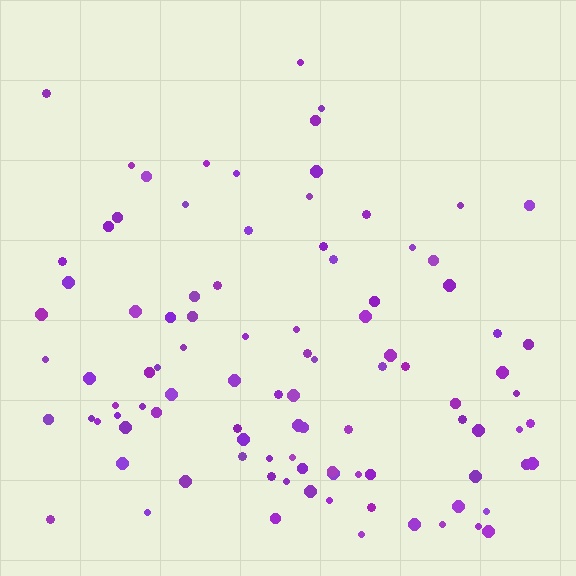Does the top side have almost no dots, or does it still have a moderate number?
Still a moderate number, just noticeably fewer than the bottom.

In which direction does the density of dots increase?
From top to bottom, with the bottom side densest.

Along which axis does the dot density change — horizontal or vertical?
Vertical.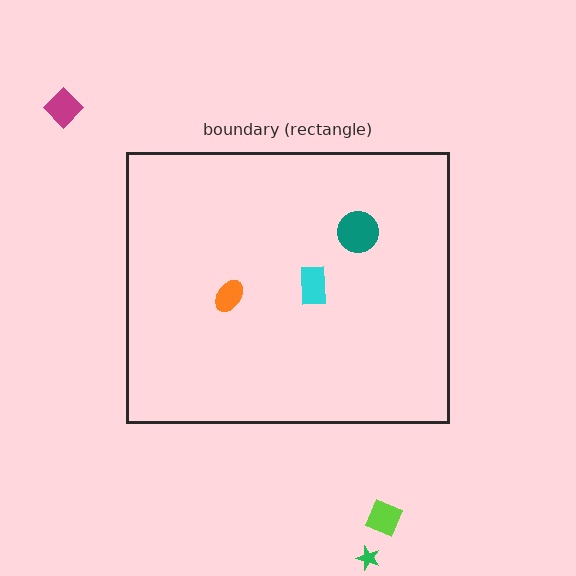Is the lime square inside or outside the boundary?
Outside.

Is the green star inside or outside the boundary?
Outside.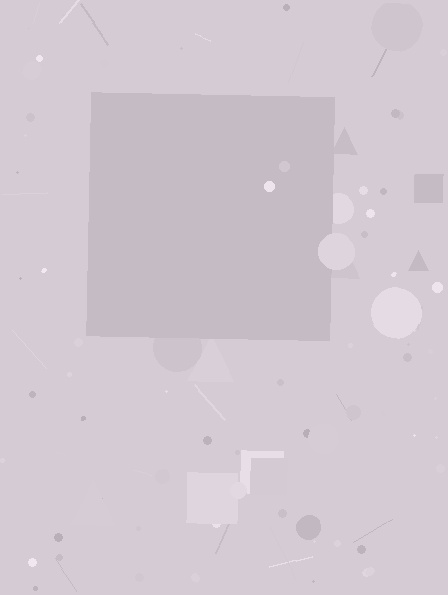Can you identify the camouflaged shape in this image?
The camouflaged shape is a square.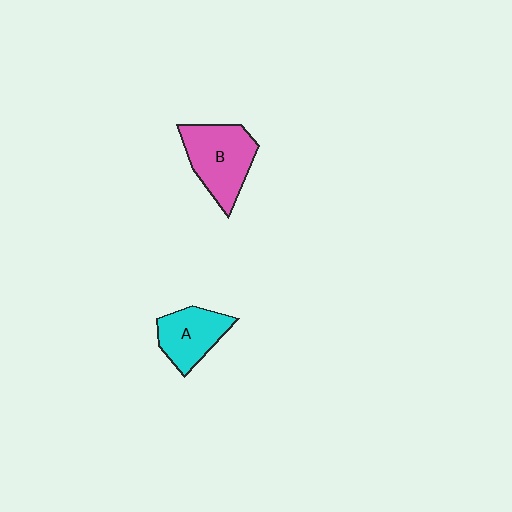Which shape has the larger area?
Shape B (pink).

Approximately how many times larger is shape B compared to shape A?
Approximately 1.3 times.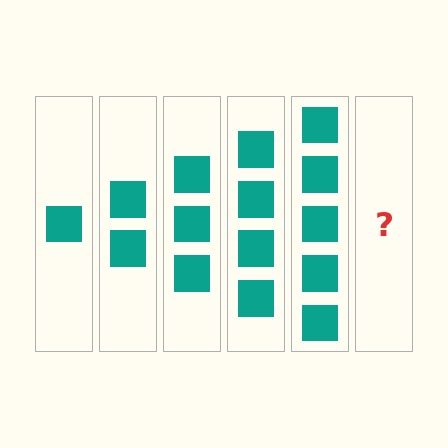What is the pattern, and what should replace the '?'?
The pattern is that each step adds one more square. The '?' should be 6 squares.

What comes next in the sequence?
The next element should be 6 squares.